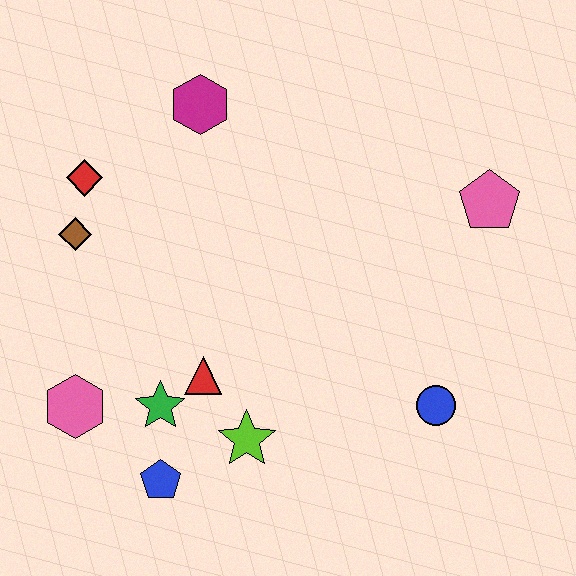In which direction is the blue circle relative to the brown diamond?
The blue circle is to the right of the brown diamond.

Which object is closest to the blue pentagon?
The green star is closest to the blue pentagon.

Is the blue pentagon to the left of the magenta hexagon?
Yes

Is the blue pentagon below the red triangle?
Yes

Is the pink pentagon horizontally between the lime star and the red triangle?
No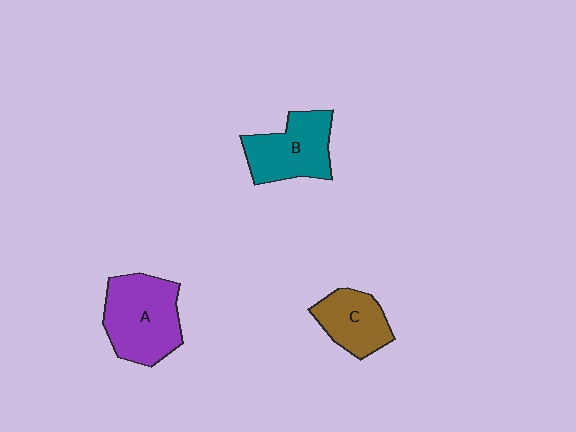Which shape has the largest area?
Shape A (purple).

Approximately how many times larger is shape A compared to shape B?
Approximately 1.2 times.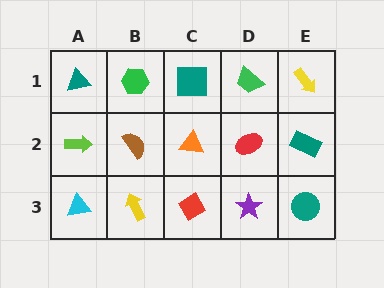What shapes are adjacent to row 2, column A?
A teal triangle (row 1, column A), a cyan triangle (row 3, column A), a brown semicircle (row 2, column B).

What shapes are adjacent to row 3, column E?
A teal rectangle (row 2, column E), a purple star (row 3, column D).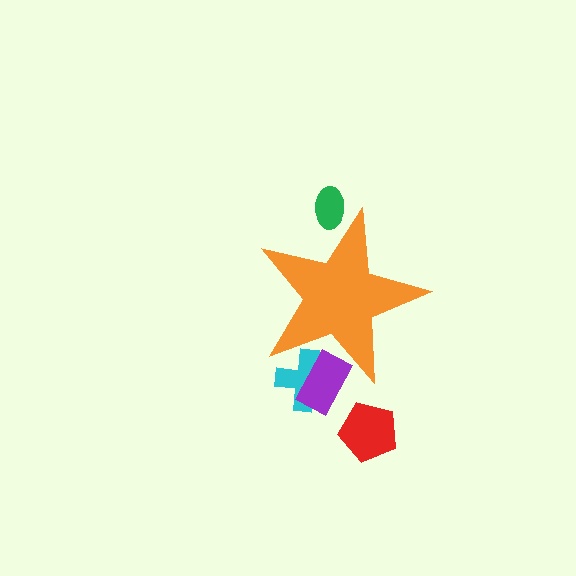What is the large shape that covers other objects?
An orange star.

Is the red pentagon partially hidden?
No, the red pentagon is fully visible.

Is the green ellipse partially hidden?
Yes, the green ellipse is partially hidden behind the orange star.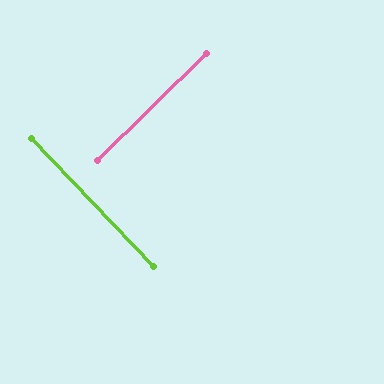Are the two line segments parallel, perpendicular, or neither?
Perpendicular — they meet at approximately 89°.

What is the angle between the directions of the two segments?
Approximately 89 degrees.